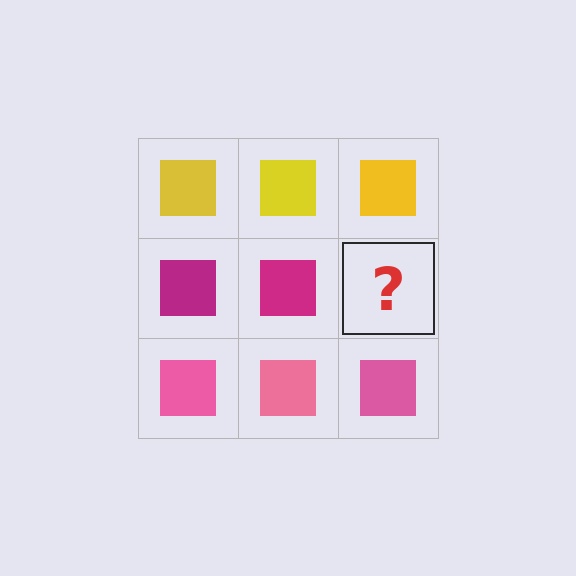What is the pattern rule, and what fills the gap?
The rule is that each row has a consistent color. The gap should be filled with a magenta square.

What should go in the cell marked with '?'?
The missing cell should contain a magenta square.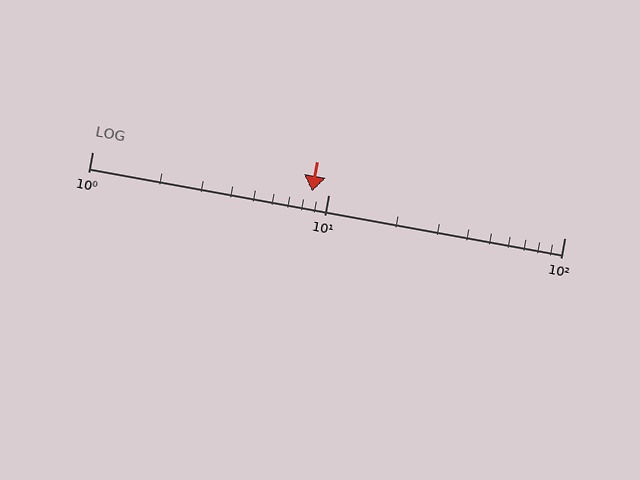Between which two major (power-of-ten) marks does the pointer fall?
The pointer is between 1 and 10.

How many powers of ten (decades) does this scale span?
The scale spans 2 decades, from 1 to 100.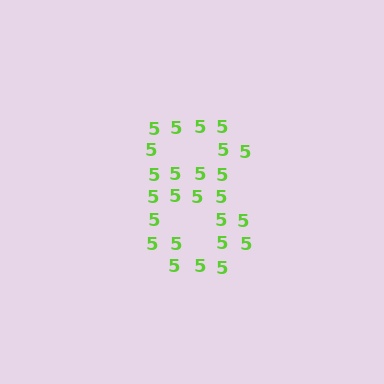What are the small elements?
The small elements are digit 5's.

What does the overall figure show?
The overall figure shows the digit 8.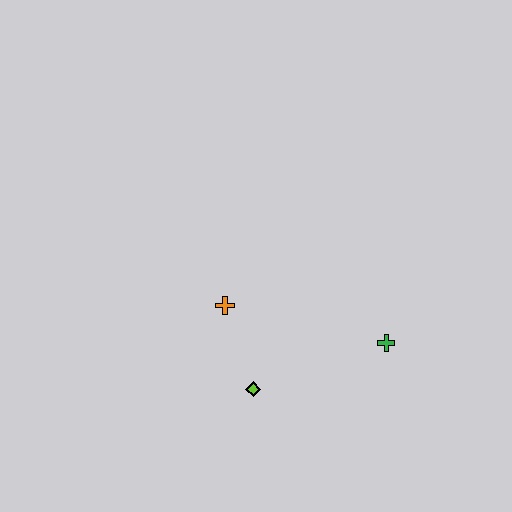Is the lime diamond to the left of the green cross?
Yes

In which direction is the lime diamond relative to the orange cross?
The lime diamond is below the orange cross.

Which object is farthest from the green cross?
The orange cross is farthest from the green cross.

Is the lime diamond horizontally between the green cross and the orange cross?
Yes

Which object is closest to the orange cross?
The lime diamond is closest to the orange cross.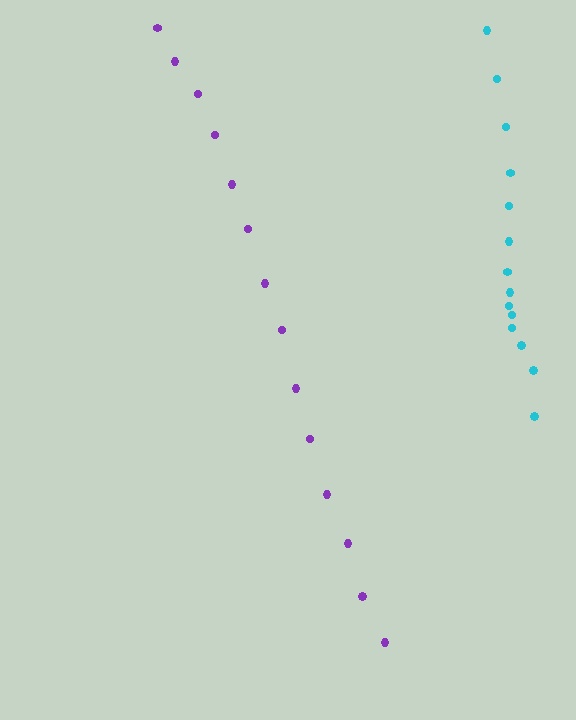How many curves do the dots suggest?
There are 2 distinct paths.